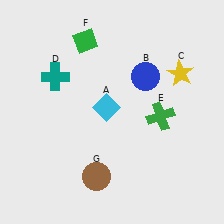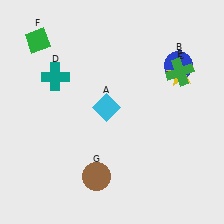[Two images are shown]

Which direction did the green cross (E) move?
The green cross (E) moved up.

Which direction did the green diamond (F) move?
The green diamond (F) moved left.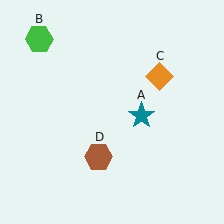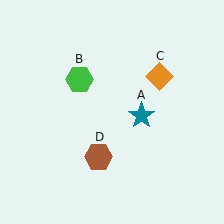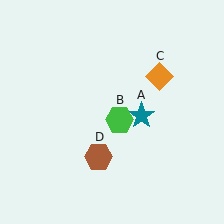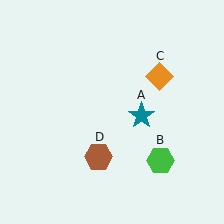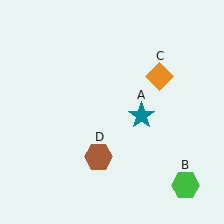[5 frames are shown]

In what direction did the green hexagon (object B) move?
The green hexagon (object B) moved down and to the right.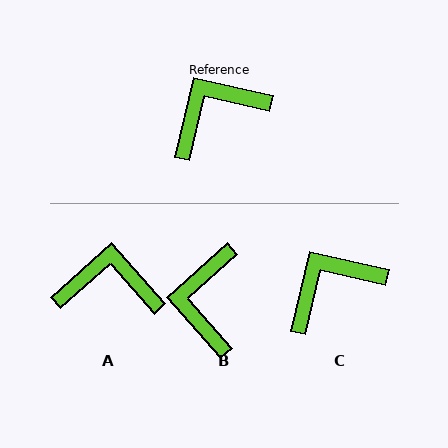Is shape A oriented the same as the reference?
No, it is off by about 35 degrees.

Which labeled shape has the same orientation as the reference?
C.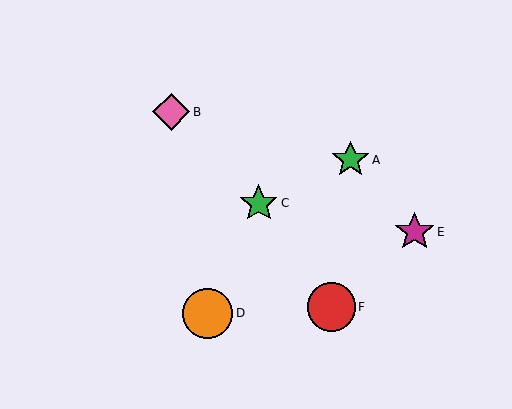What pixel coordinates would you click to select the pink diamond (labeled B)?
Click at (171, 112) to select the pink diamond B.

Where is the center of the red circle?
The center of the red circle is at (331, 307).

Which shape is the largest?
The orange circle (labeled D) is the largest.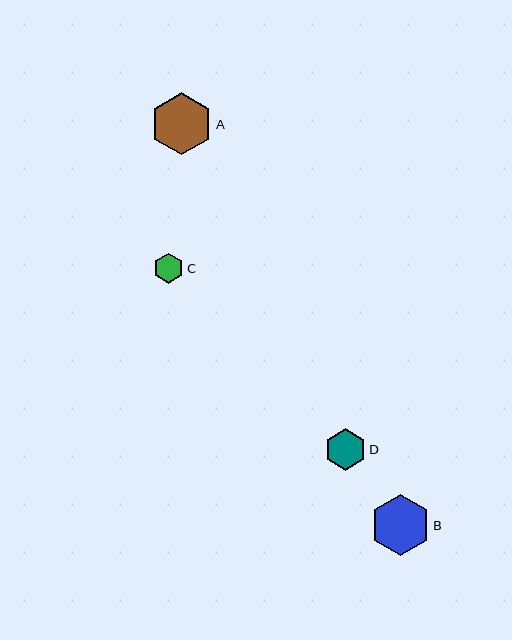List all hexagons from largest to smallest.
From largest to smallest: A, B, D, C.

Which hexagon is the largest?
Hexagon A is the largest with a size of approximately 62 pixels.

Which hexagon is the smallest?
Hexagon C is the smallest with a size of approximately 30 pixels.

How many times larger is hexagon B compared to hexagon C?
Hexagon B is approximately 2.0 times the size of hexagon C.